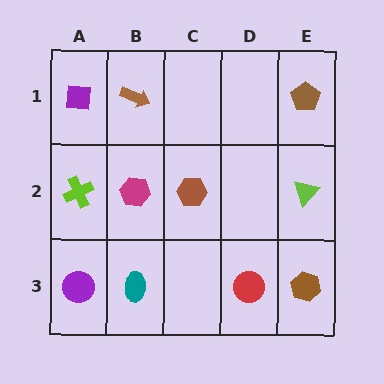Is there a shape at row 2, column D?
No, that cell is empty.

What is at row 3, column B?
A teal ellipse.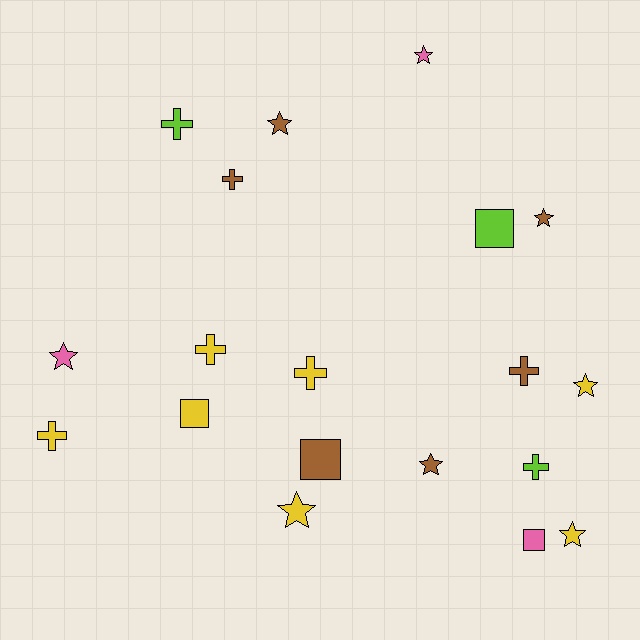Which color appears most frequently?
Yellow, with 7 objects.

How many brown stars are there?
There are 3 brown stars.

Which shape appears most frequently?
Star, with 8 objects.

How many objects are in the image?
There are 19 objects.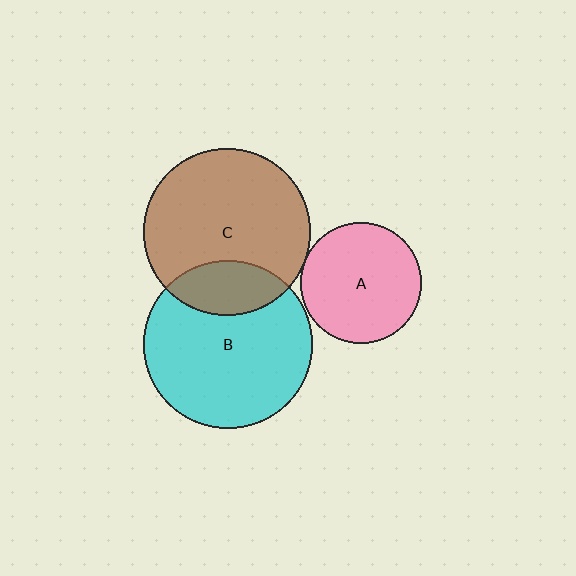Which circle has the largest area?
Circle B (cyan).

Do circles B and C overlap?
Yes.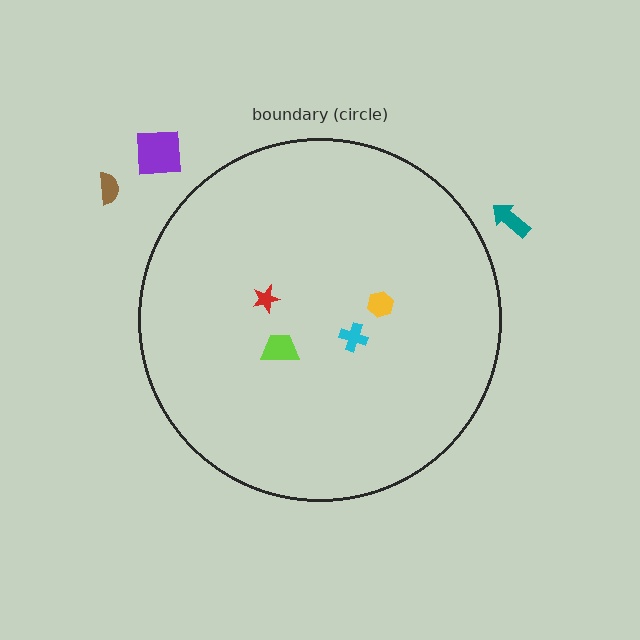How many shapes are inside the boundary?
4 inside, 3 outside.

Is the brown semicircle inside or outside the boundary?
Outside.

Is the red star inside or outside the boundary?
Inside.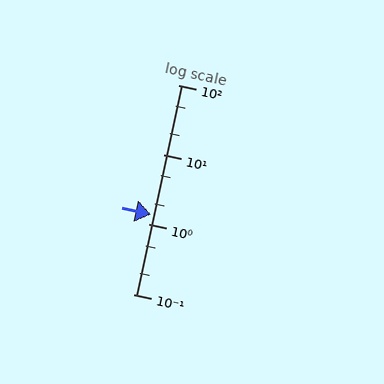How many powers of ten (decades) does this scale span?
The scale spans 3 decades, from 0.1 to 100.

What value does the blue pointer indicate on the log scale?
The pointer indicates approximately 1.4.